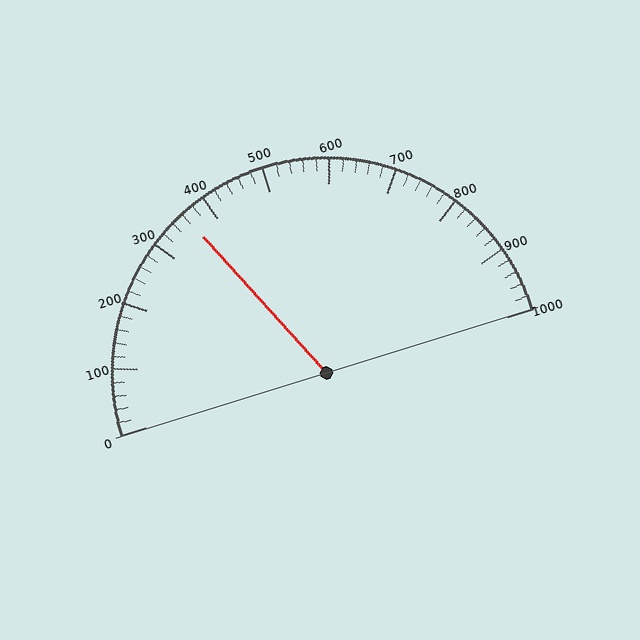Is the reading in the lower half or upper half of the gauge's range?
The reading is in the lower half of the range (0 to 1000).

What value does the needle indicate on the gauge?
The needle indicates approximately 360.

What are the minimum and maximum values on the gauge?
The gauge ranges from 0 to 1000.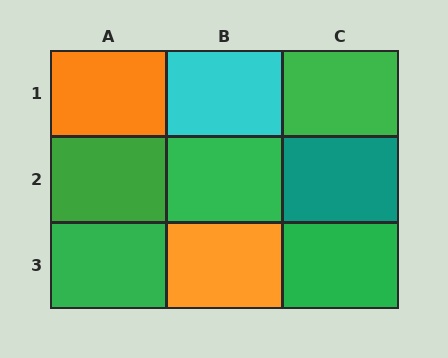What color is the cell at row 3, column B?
Orange.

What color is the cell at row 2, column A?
Green.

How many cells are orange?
2 cells are orange.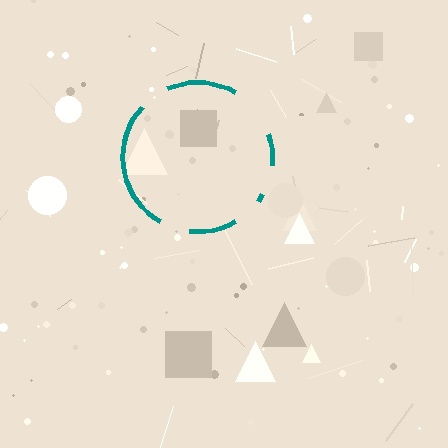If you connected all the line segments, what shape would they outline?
They would outline a circle.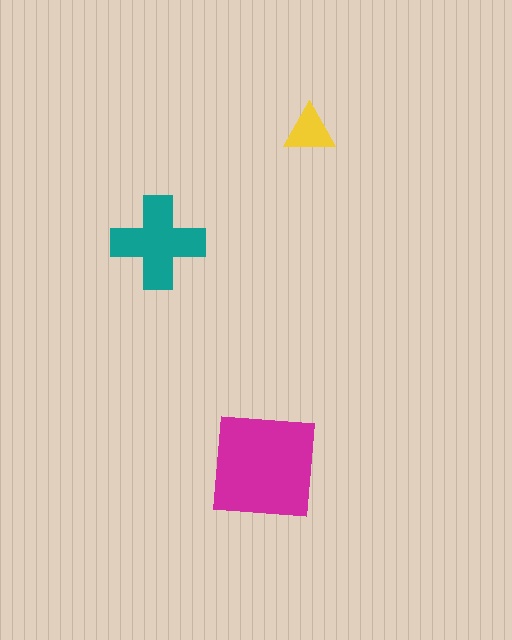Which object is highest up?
The yellow triangle is topmost.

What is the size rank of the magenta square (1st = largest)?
1st.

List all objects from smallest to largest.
The yellow triangle, the teal cross, the magenta square.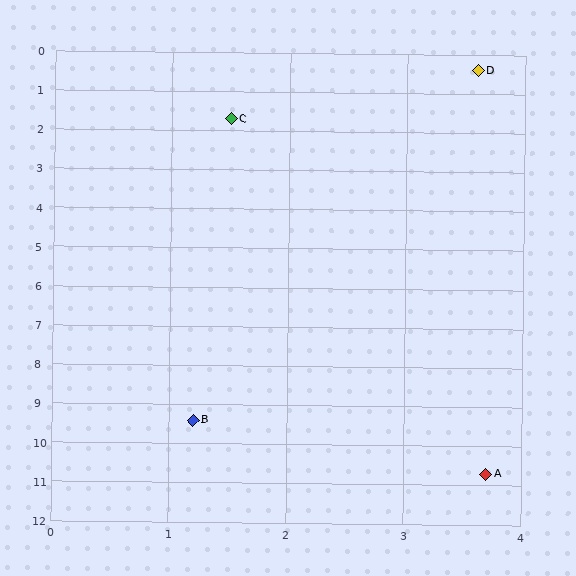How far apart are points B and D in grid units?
Points B and D are about 9.3 grid units apart.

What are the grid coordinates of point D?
Point D is at approximately (3.6, 0.4).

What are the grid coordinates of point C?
Point C is at approximately (1.5, 1.7).